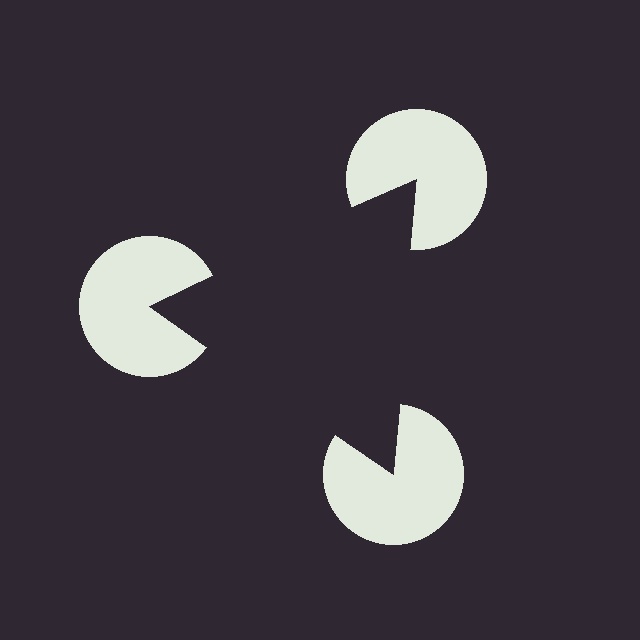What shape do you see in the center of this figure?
An illusory triangle — its edges are inferred from the aligned wedge cuts in the pac-man discs, not physically drawn.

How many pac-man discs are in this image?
There are 3 — one at each vertex of the illusory triangle.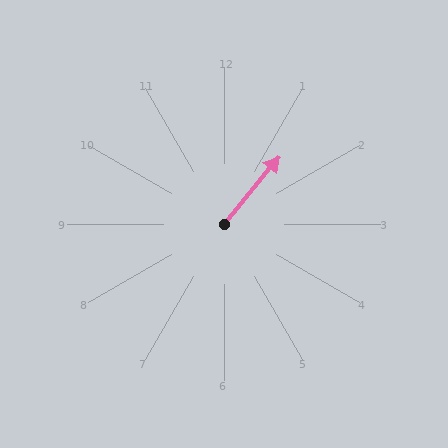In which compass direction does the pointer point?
Northeast.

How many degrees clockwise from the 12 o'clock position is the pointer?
Approximately 39 degrees.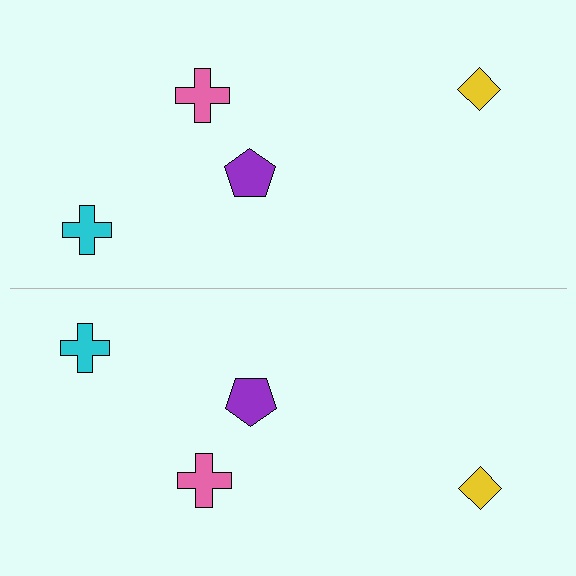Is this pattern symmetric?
Yes, this pattern has bilateral (reflection) symmetry.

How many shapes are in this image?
There are 8 shapes in this image.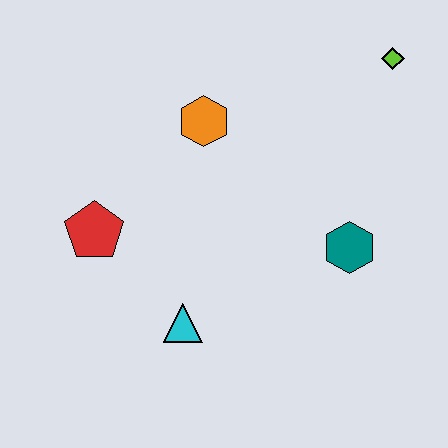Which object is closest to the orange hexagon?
The red pentagon is closest to the orange hexagon.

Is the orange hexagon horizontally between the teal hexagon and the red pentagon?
Yes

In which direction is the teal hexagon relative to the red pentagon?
The teal hexagon is to the right of the red pentagon.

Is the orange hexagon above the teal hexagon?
Yes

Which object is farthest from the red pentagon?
The lime diamond is farthest from the red pentagon.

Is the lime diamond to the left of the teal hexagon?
No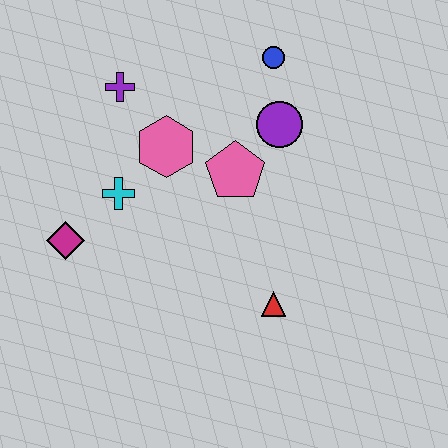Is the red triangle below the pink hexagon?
Yes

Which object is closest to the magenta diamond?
The cyan cross is closest to the magenta diamond.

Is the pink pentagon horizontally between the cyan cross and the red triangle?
Yes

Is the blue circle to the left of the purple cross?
No